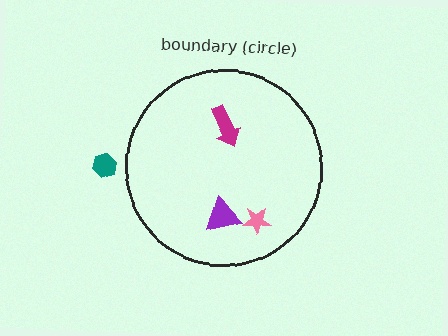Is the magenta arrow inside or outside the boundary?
Inside.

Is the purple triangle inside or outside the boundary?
Inside.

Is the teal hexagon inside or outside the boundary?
Outside.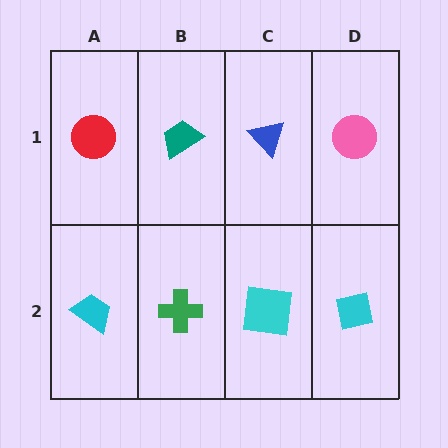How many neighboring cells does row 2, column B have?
3.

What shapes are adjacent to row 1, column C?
A cyan square (row 2, column C), a teal trapezoid (row 1, column B), a pink circle (row 1, column D).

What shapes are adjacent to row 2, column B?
A teal trapezoid (row 1, column B), a cyan trapezoid (row 2, column A), a cyan square (row 2, column C).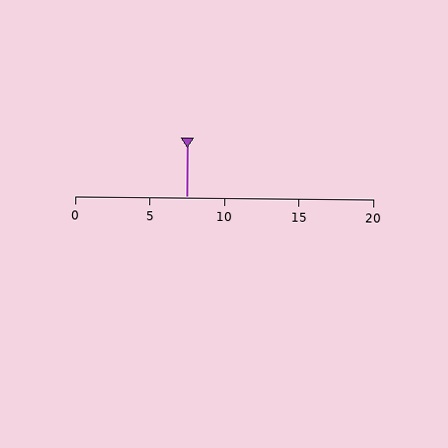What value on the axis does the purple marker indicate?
The marker indicates approximately 7.5.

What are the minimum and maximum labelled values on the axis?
The axis runs from 0 to 20.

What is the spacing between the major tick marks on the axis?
The major ticks are spaced 5 apart.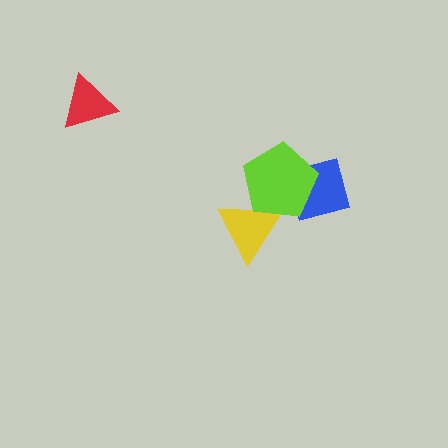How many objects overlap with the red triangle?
0 objects overlap with the red triangle.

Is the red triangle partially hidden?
No, no other shape covers it.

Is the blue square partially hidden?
Yes, it is partially covered by another shape.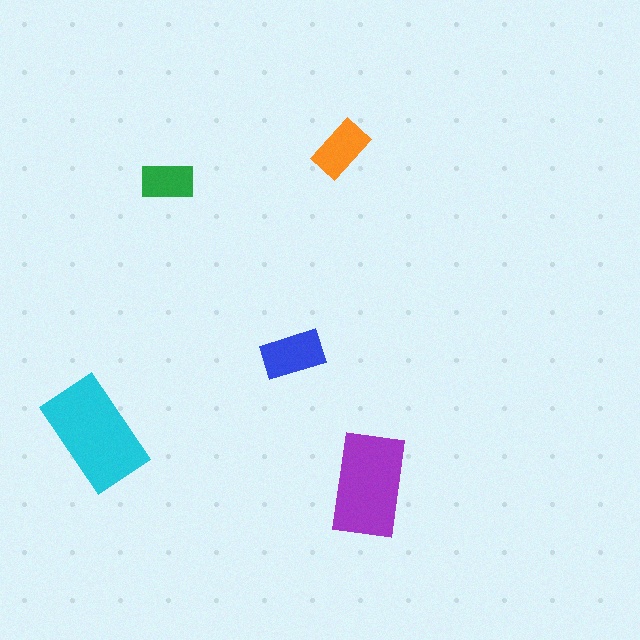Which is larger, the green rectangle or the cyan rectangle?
The cyan one.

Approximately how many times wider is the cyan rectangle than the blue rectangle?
About 2 times wider.